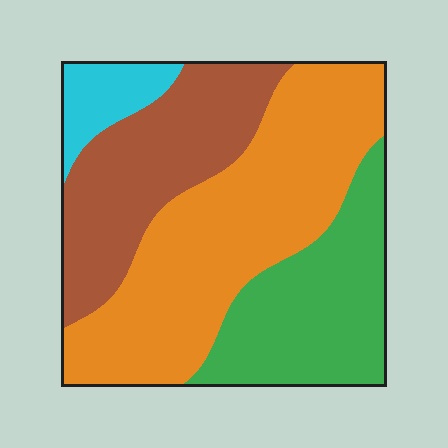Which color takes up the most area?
Orange, at roughly 45%.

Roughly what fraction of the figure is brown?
Brown covers about 25% of the figure.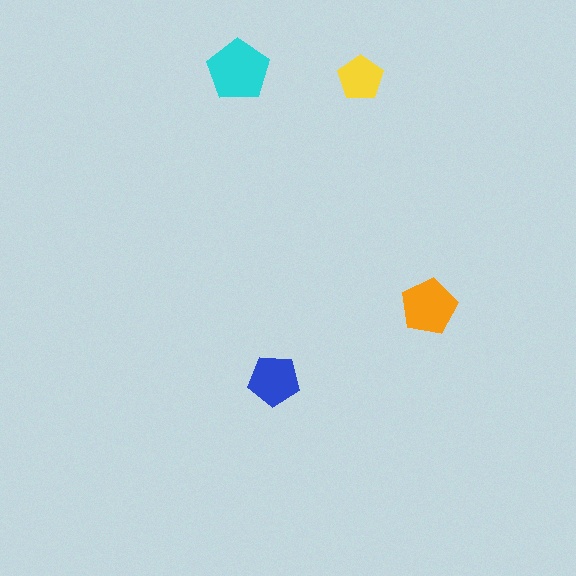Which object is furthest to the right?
The orange pentagon is rightmost.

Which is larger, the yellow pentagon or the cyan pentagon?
The cyan one.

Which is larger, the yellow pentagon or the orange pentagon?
The orange one.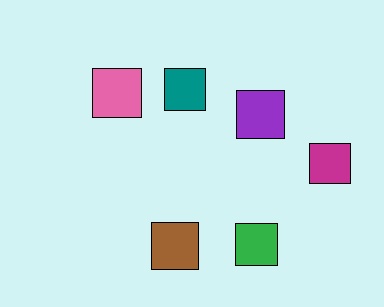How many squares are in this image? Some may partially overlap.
There are 6 squares.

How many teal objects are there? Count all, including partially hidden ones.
There is 1 teal object.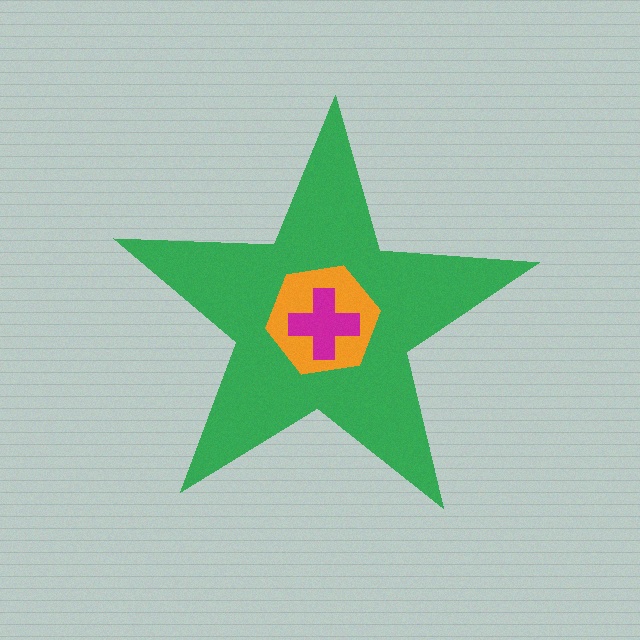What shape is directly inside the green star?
The orange hexagon.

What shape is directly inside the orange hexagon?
The magenta cross.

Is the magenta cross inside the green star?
Yes.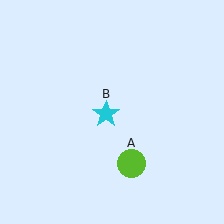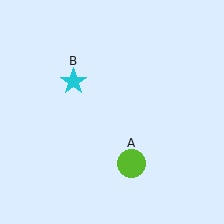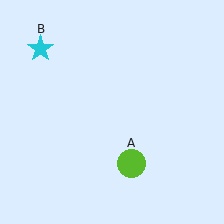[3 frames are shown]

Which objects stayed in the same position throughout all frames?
Lime circle (object A) remained stationary.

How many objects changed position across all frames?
1 object changed position: cyan star (object B).